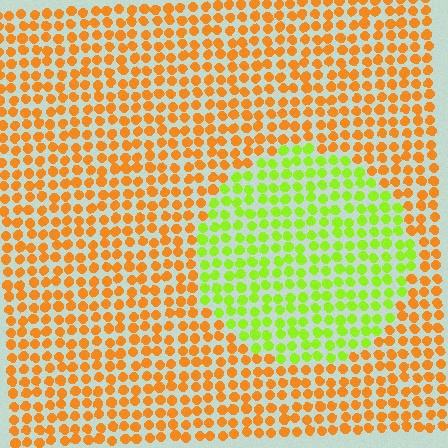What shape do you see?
I see a circle.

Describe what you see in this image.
The image is filled with small orange elements in a uniform arrangement. A circle-shaped region is visible where the elements are tinted to a slightly different hue, forming a subtle color boundary.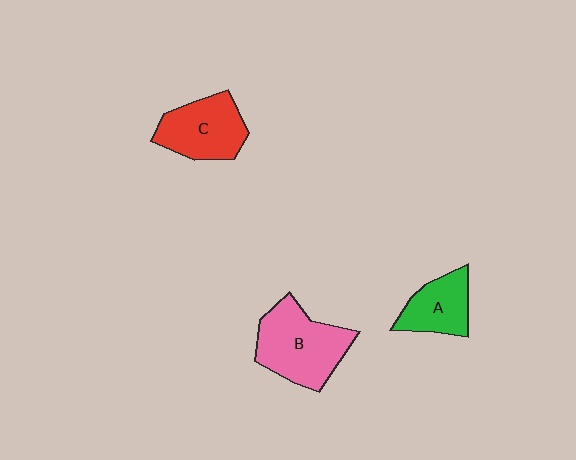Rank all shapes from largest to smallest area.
From largest to smallest: B (pink), C (red), A (green).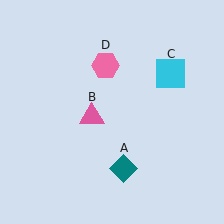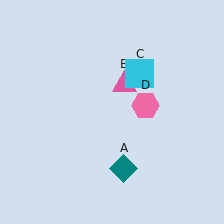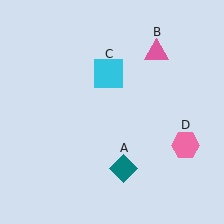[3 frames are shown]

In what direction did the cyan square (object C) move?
The cyan square (object C) moved left.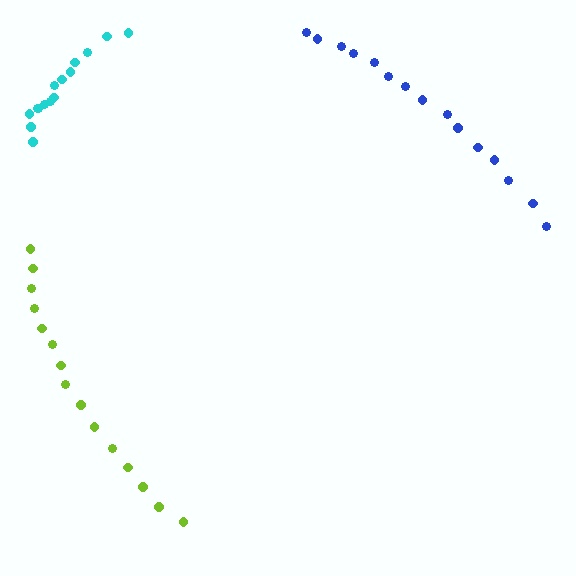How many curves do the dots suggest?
There are 3 distinct paths.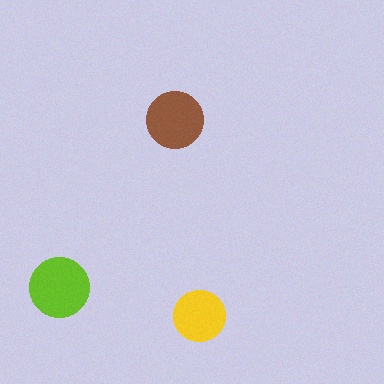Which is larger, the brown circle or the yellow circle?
The brown one.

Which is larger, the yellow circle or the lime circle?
The lime one.